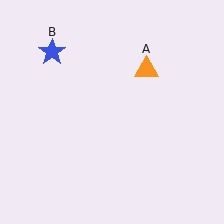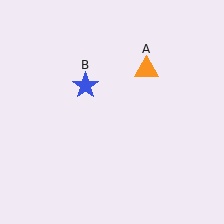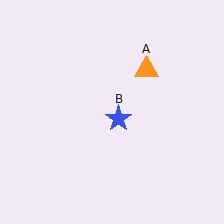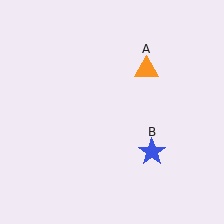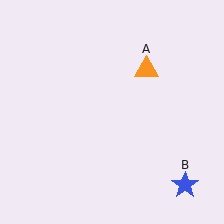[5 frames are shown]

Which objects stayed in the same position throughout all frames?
Orange triangle (object A) remained stationary.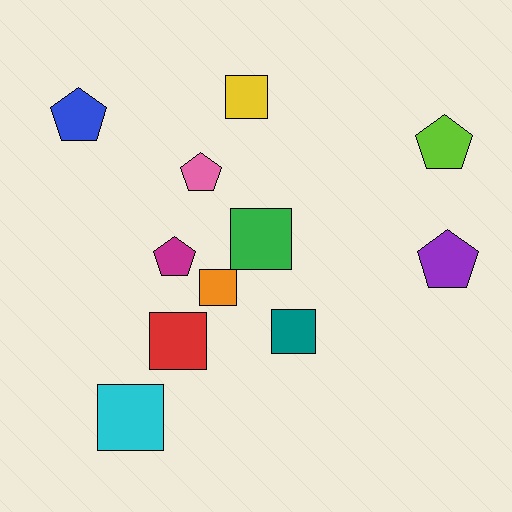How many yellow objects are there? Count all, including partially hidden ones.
There is 1 yellow object.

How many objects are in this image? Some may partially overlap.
There are 11 objects.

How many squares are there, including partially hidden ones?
There are 6 squares.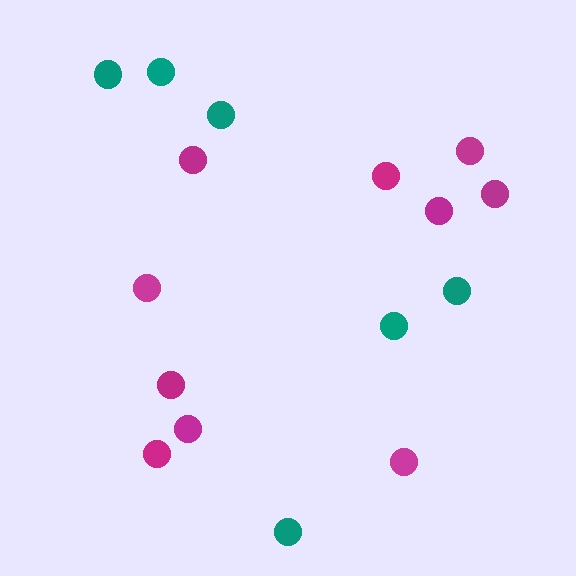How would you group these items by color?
There are 2 groups: one group of magenta circles (10) and one group of teal circles (6).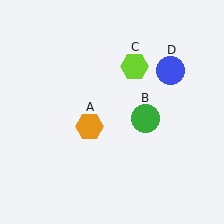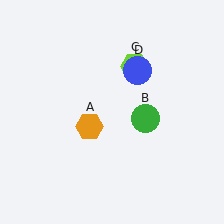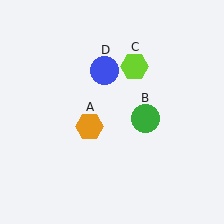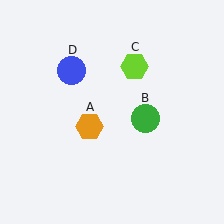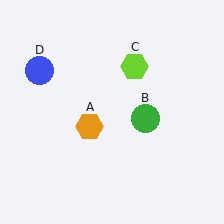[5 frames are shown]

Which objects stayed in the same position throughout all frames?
Orange hexagon (object A) and green circle (object B) and lime hexagon (object C) remained stationary.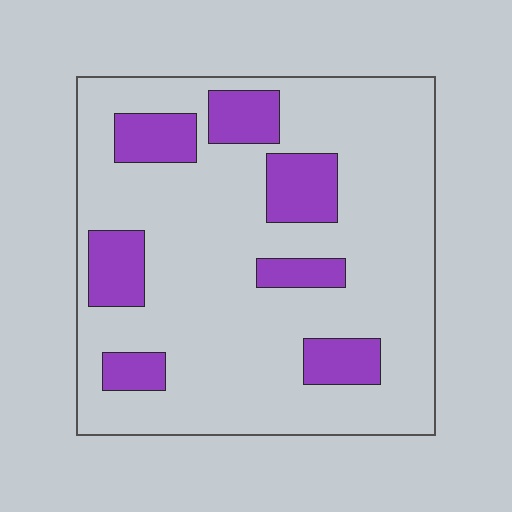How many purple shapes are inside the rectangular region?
7.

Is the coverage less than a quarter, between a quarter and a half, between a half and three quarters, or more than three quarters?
Less than a quarter.